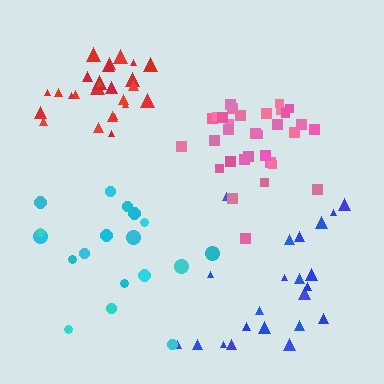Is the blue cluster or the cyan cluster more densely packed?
Cyan.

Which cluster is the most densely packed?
Red.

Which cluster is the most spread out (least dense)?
Blue.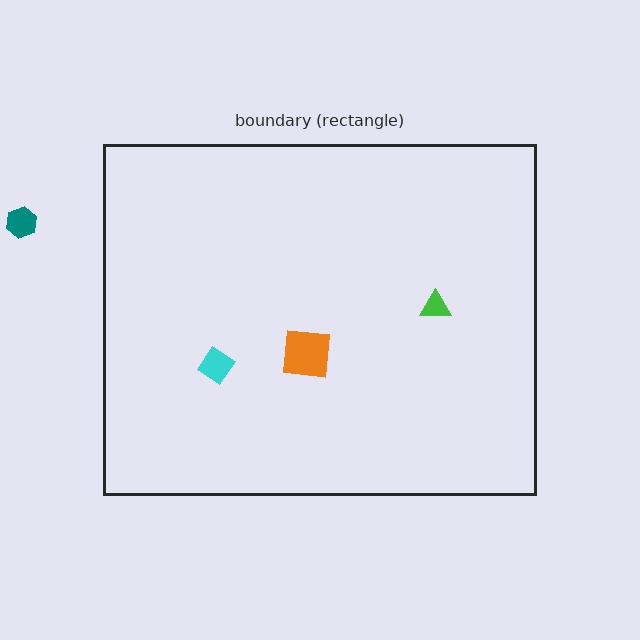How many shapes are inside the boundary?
3 inside, 1 outside.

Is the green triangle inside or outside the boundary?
Inside.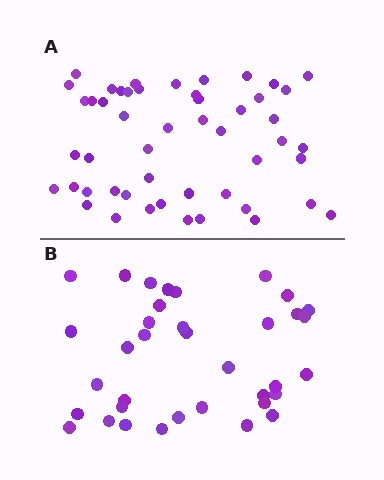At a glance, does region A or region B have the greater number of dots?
Region A (the top region) has more dots.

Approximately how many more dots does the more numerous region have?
Region A has approximately 15 more dots than region B.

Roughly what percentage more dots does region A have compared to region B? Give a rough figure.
About 40% more.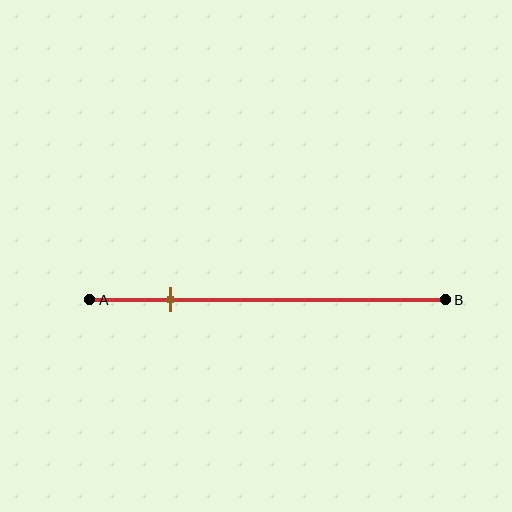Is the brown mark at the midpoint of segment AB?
No, the mark is at about 25% from A, not at the 50% midpoint.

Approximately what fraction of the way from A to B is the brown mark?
The brown mark is approximately 25% of the way from A to B.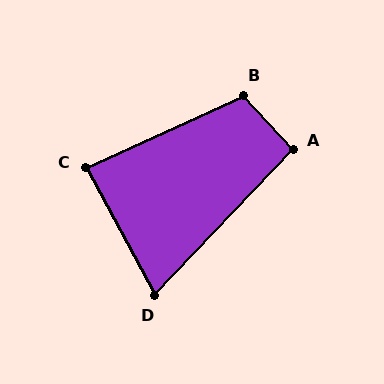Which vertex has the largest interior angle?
B, at approximately 108 degrees.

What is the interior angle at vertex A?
Approximately 94 degrees (approximately right).